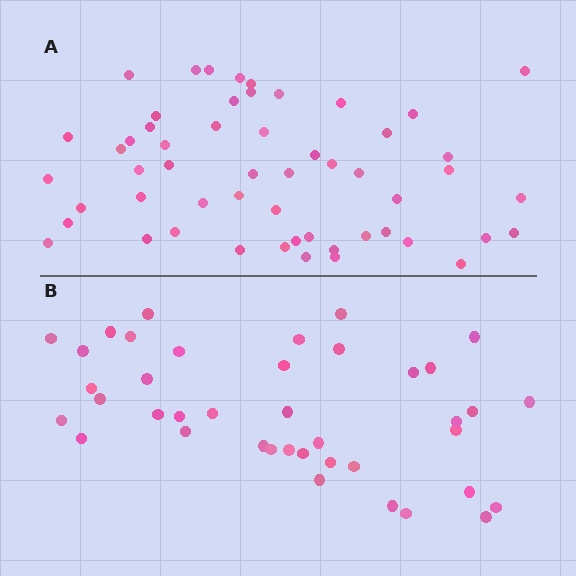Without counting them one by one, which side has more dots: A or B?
Region A (the top region) has more dots.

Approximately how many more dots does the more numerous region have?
Region A has approximately 15 more dots than region B.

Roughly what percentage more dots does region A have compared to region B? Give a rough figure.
About 35% more.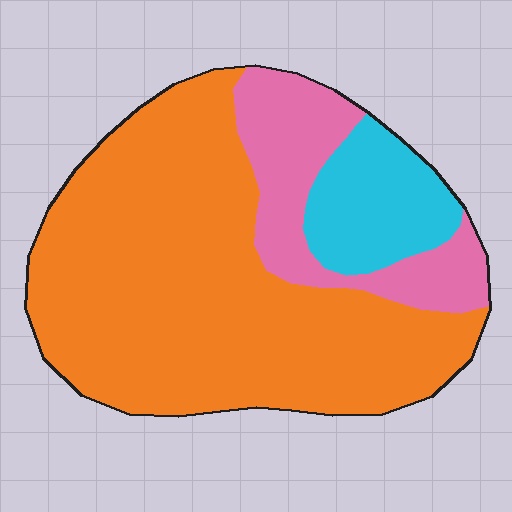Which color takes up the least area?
Cyan, at roughly 15%.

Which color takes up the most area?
Orange, at roughly 70%.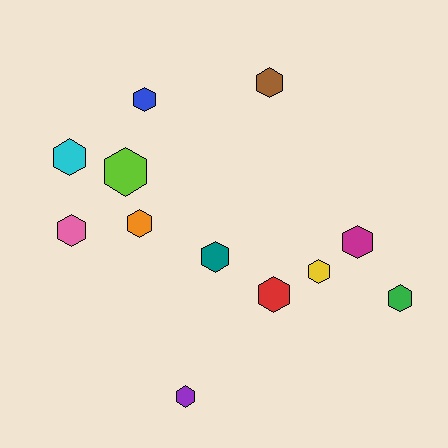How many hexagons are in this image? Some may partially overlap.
There are 12 hexagons.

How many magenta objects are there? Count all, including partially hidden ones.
There is 1 magenta object.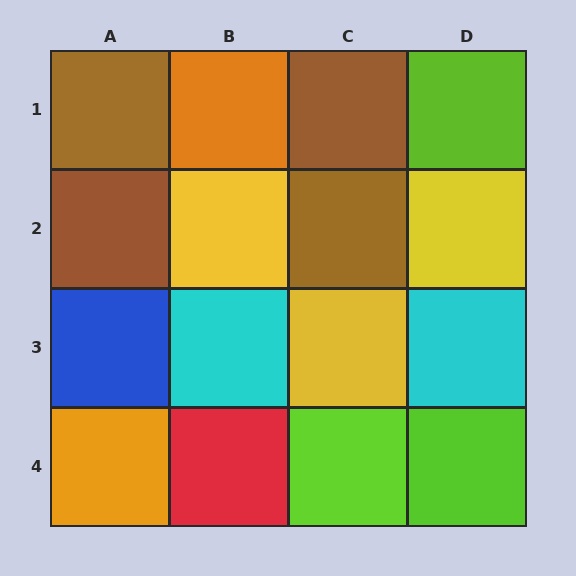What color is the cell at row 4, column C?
Lime.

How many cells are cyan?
2 cells are cyan.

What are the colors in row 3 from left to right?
Blue, cyan, yellow, cyan.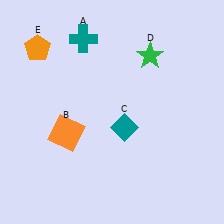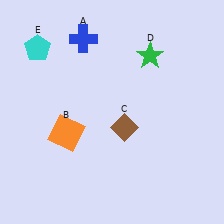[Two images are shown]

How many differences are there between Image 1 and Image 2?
There are 3 differences between the two images.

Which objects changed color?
A changed from teal to blue. C changed from teal to brown. E changed from orange to cyan.